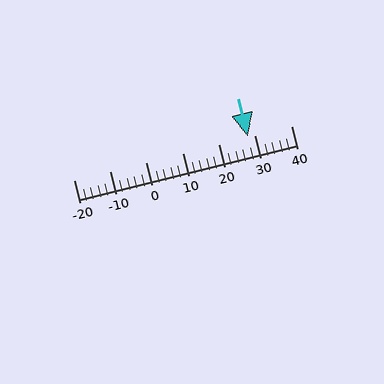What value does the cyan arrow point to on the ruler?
The cyan arrow points to approximately 28.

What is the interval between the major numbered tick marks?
The major tick marks are spaced 10 units apart.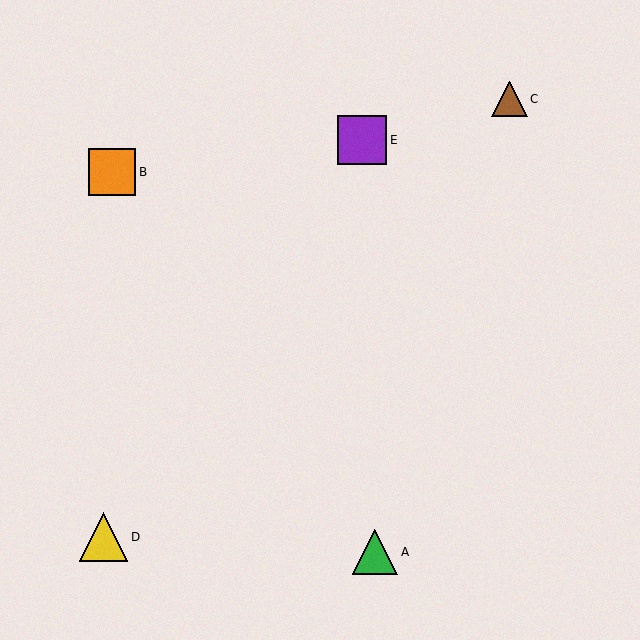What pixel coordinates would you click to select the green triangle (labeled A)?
Click at (375, 552) to select the green triangle A.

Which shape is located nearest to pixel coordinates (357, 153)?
The purple square (labeled E) at (362, 140) is nearest to that location.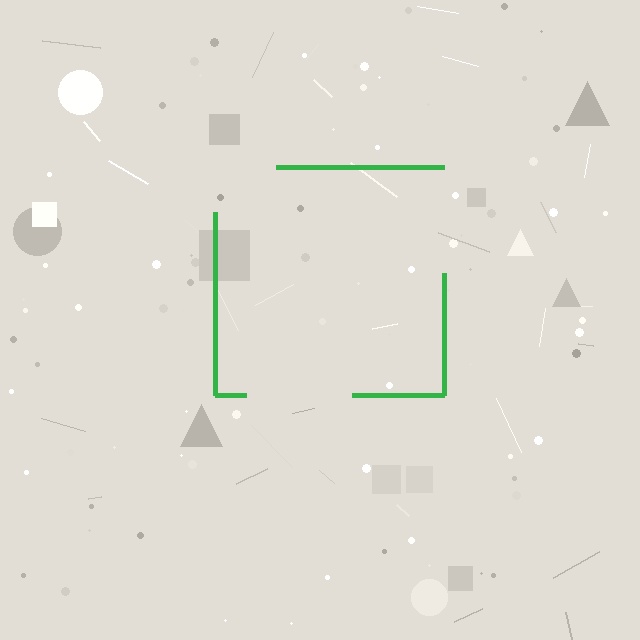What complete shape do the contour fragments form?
The contour fragments form a square.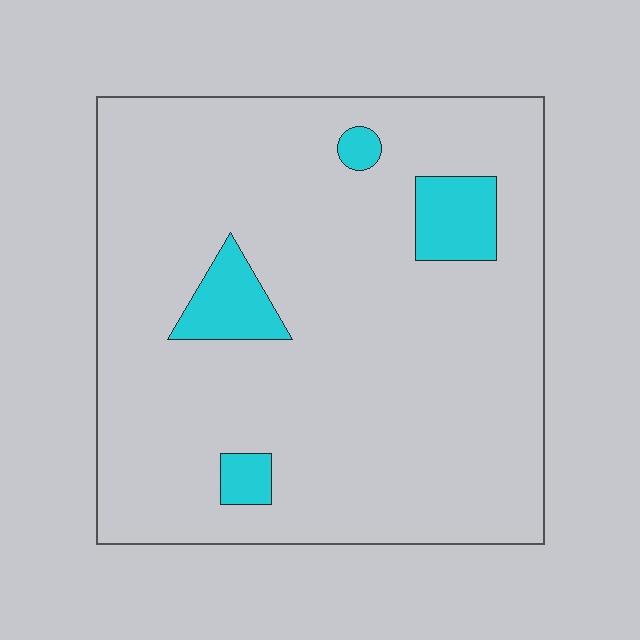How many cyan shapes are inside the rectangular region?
4.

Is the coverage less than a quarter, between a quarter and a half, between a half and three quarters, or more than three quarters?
Less than a quarter.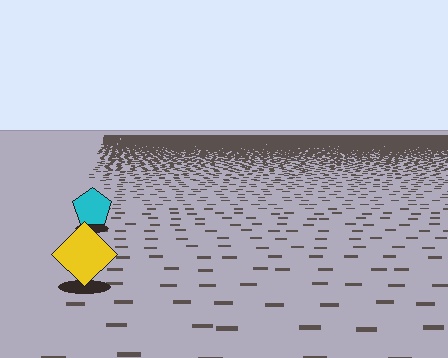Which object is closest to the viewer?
The yellow diamond is closest. The texture marks near it are larger and more spread out.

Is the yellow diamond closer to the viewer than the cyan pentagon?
Yes. The yellow diamond is closer — you can tell from the texture gradient: the ground texture is coarser near it.